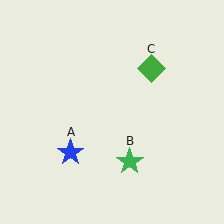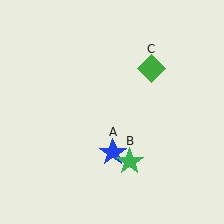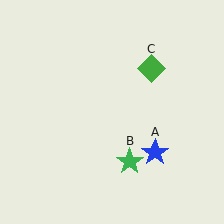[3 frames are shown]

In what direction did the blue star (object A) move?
The blue star (object A) moved right.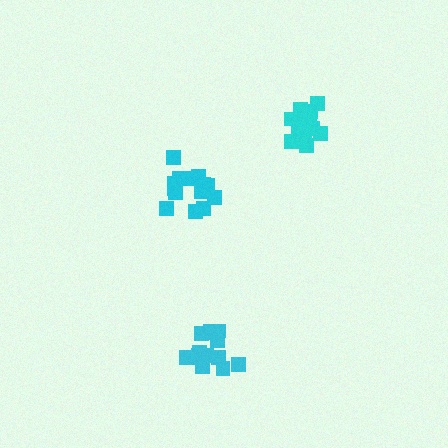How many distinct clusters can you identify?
There are 3 distinct clusters.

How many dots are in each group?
Group 1: 14 dots, Group 2: 16 dots, Group 3: 14 dots (44 total).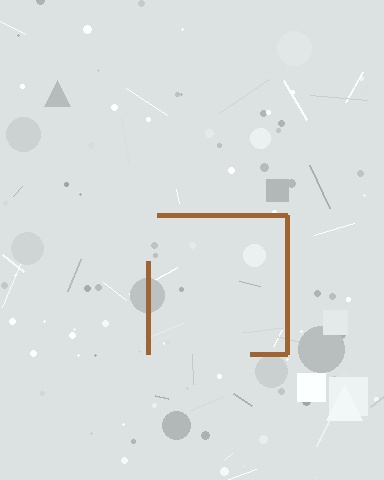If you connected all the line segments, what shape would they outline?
They would outline a square.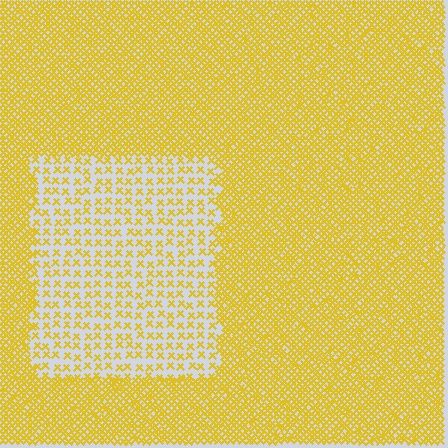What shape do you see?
I see a rectangle.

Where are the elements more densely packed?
The elements are more densely packed outside the rectangle boundary.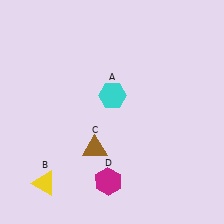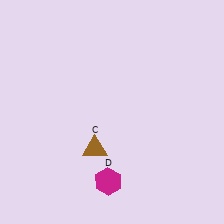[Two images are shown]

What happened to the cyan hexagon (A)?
The cyan hexagon (A) was removed in Image 2. It was in the top-right area of Image 1.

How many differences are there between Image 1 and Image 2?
There are 2 differences between the two images.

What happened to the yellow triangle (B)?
The yellow triangle (B) was removed in Image 2. It was in the bottom-left area of Image 1.